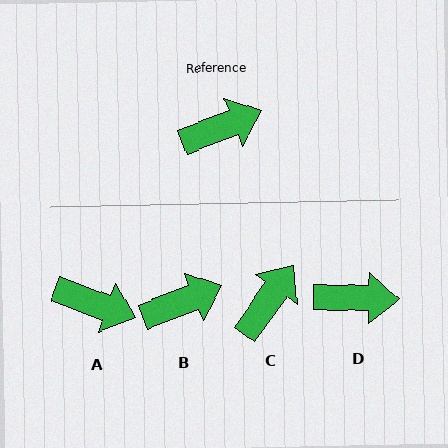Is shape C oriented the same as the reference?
No, it is off by about 33 degrees.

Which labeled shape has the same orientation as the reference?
B.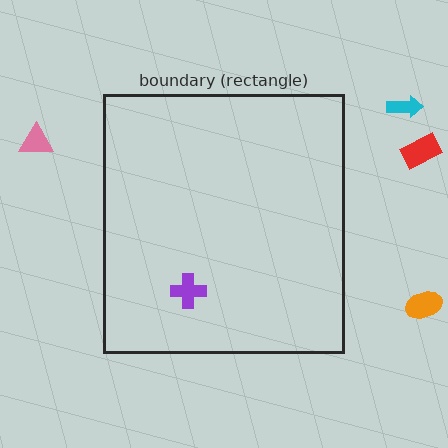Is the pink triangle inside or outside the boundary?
Outside.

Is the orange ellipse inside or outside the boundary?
Outside.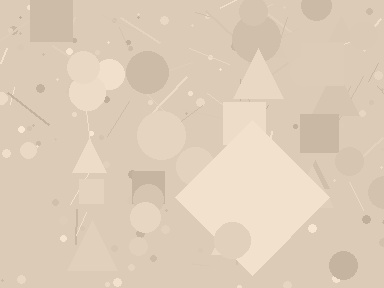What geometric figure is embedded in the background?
A diamond is embedded in the background.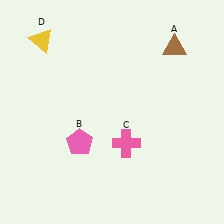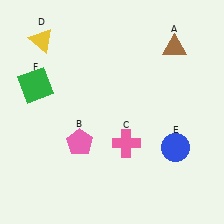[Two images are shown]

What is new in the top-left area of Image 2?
A green square (F) was added in the top-left area of Image 2.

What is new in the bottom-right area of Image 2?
A blue circle (E) was added in the bottom-right area of Image 2.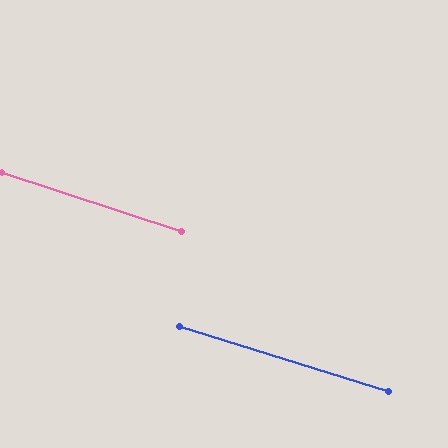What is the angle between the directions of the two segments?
Approximately 1 degree.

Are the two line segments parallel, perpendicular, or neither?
Parallel — their directions differ by only 1.0°.